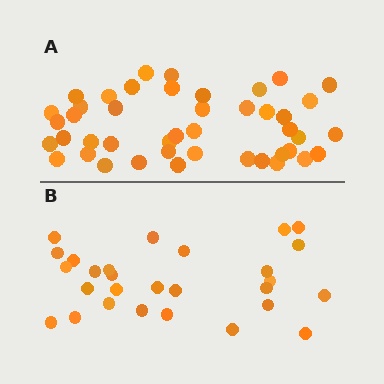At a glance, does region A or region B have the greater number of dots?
Region A (the top region) has more dots.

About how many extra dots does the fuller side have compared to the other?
Region A has approximately 15 more dots than region B.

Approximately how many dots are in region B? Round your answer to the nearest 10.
About 30 dots. (The exact count is 28, which rounds to 30.)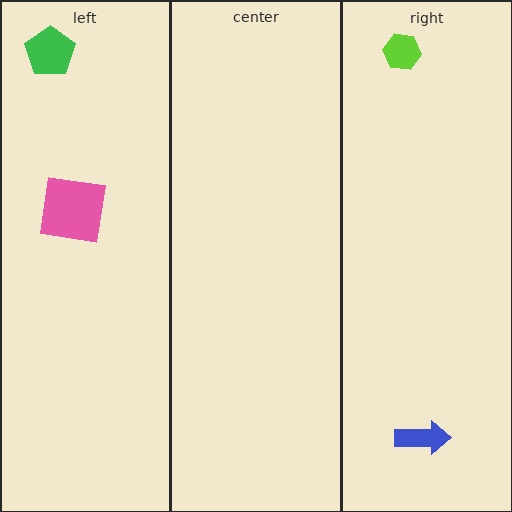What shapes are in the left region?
The pink square, the green pentagon.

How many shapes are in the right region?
2.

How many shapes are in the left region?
2.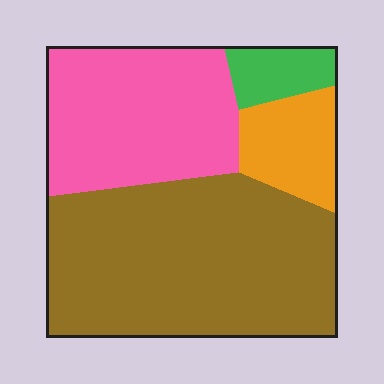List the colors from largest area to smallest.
From largest to smallest: brown, pink, orange, green.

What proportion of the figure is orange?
Orange covers around 10% of the figure.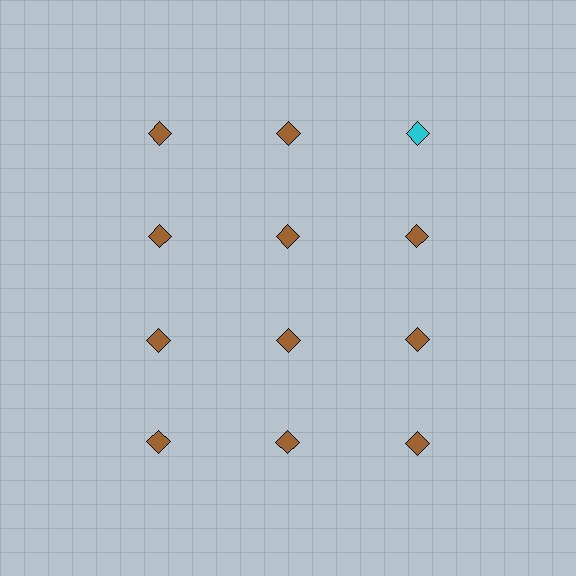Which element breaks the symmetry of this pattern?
The cyan diamond in the top row, center column breaks the symmetry. All other shapes are brown diamonds.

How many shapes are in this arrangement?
There are 12 shapes arranged in a grid pattern.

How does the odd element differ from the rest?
It has a different color: cyan instead of brown.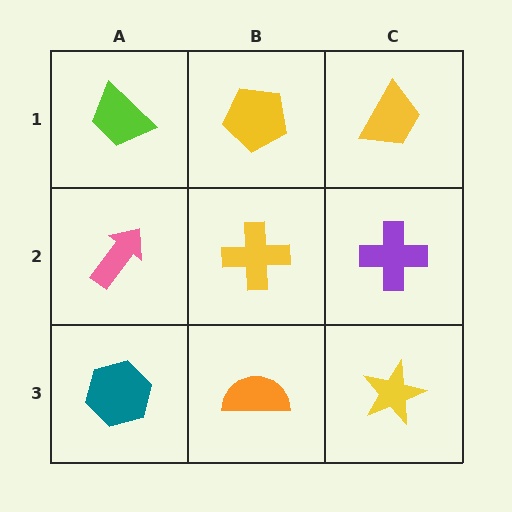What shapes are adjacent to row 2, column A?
A lime trapezoid (row 1, column A), a teal hexagon (row 3, column A), a yellow cross (row 2, column B).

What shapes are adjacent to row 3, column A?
A pink arrow (row 2, column A), an orange semicircle (row 3, column B).